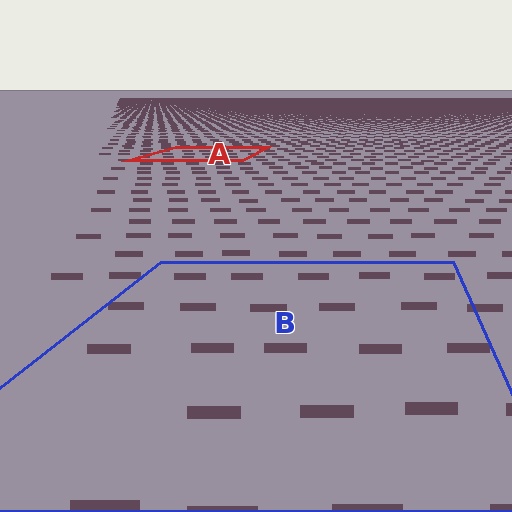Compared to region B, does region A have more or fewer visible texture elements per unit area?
Region A has more texture elements per unit area — they are packed more densely because it is farther away.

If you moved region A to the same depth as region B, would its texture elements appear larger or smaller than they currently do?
They would appear larger. At a closer depth, the same texture elements are projected at a bigger on-screen size.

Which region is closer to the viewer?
Region B is closer. The texture elements there are larger and more spread out.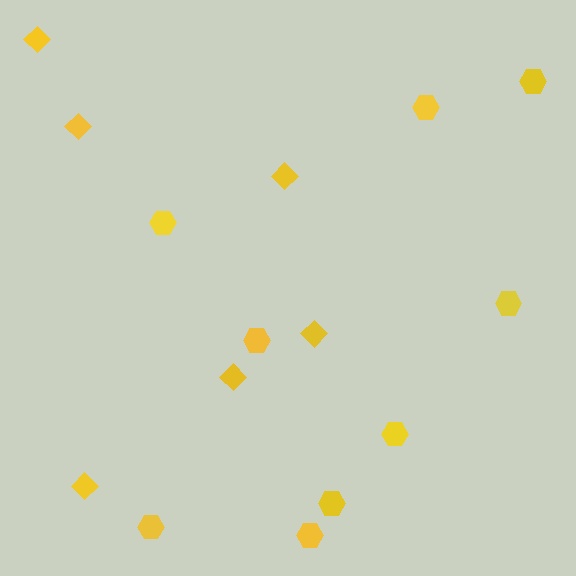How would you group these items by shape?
There are 2 groups: one group of hexagons (9) and one group of diamonds (6).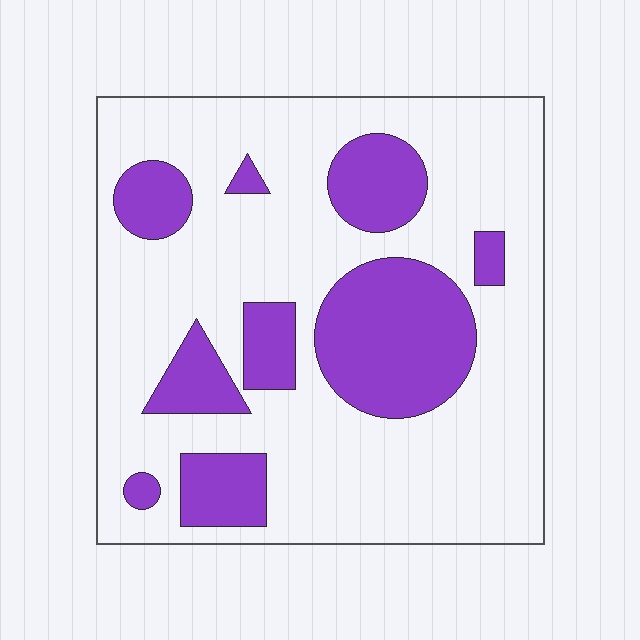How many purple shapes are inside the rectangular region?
9.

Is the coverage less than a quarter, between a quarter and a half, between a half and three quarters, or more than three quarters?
Between a quarter and a half.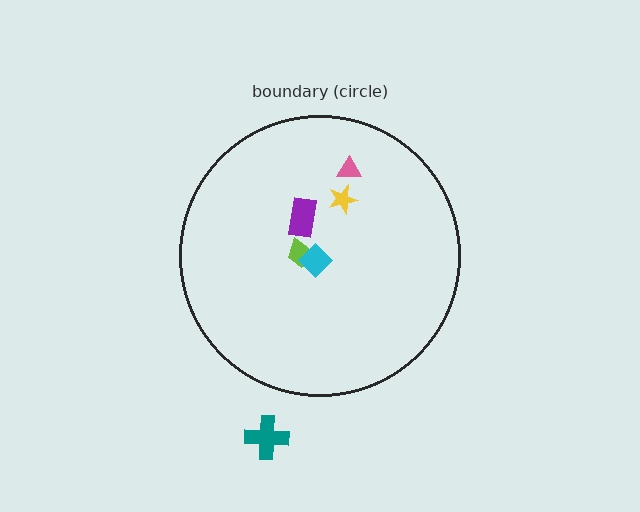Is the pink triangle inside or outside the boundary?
Inside.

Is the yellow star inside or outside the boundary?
Inside.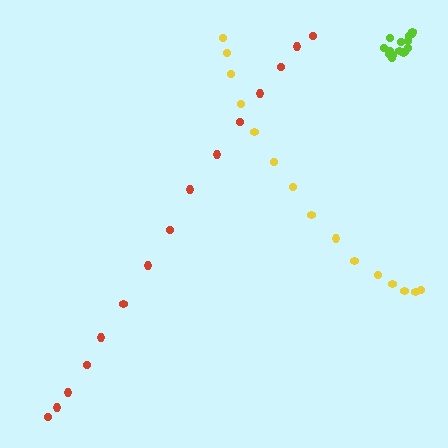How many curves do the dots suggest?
There are 3 distinct paths.